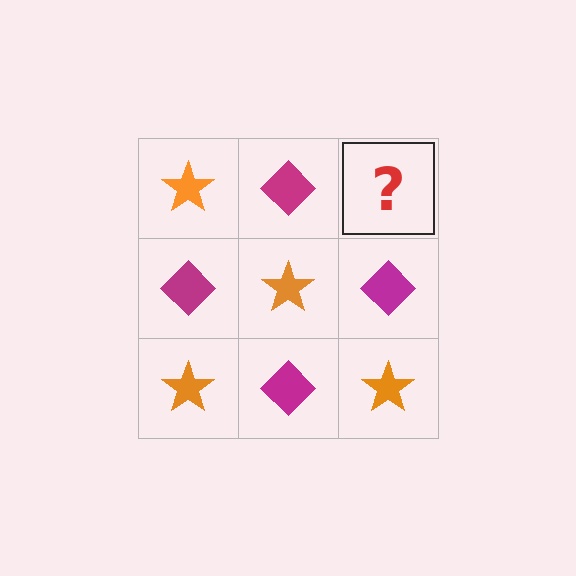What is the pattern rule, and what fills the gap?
The rule is that it alternates orange star and magenta diamond in a checkerboard pattern. The gap should be filled with an orange star.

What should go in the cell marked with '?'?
The missing cell should contain an orange star.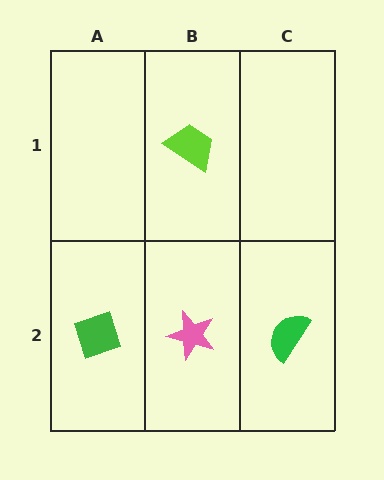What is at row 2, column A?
A green diamond.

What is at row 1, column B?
A lime trapezoid.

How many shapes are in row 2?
3 shapes.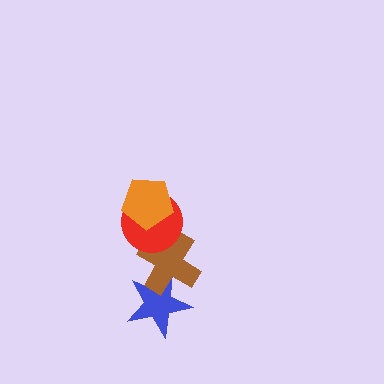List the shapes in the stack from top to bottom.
From top to bottom: the orange pentagon, the red circle, the brown cross, the blue star.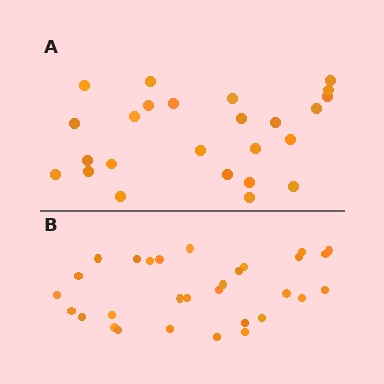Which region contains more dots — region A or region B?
Region B (the bottom region) has more dots.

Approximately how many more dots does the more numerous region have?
Region B has about 5 more dots than region A.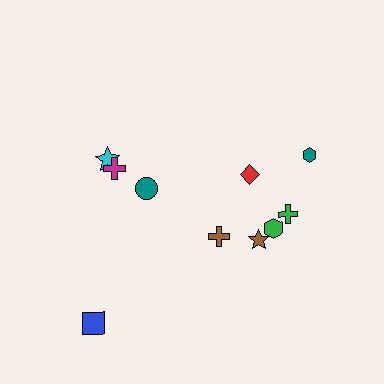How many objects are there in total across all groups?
There are 10 objects.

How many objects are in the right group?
There are 6 objects.